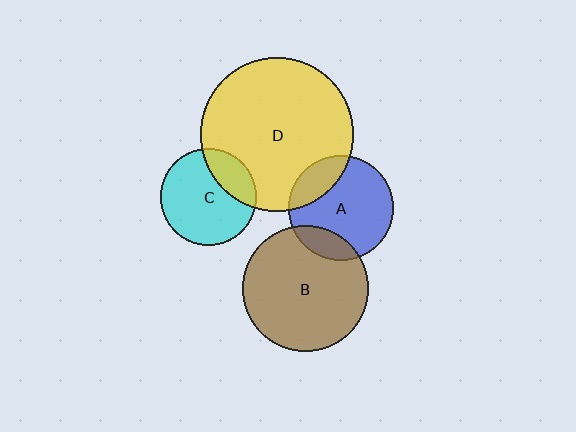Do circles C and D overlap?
Yes.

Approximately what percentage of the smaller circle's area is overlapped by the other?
Approximately 25%.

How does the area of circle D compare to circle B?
Approximately 1.5 times.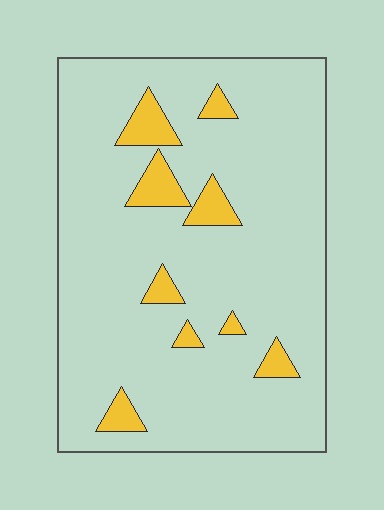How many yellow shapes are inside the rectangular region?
9.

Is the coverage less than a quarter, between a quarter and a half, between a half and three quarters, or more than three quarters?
Less than a quarter.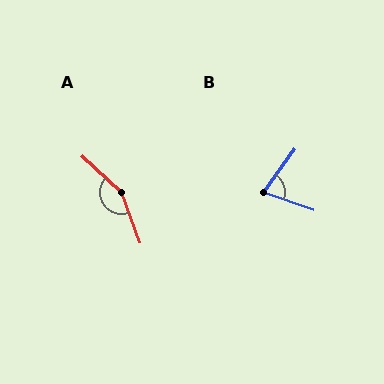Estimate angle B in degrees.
Approximately 73 degrees.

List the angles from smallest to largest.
B (73°), A (153°).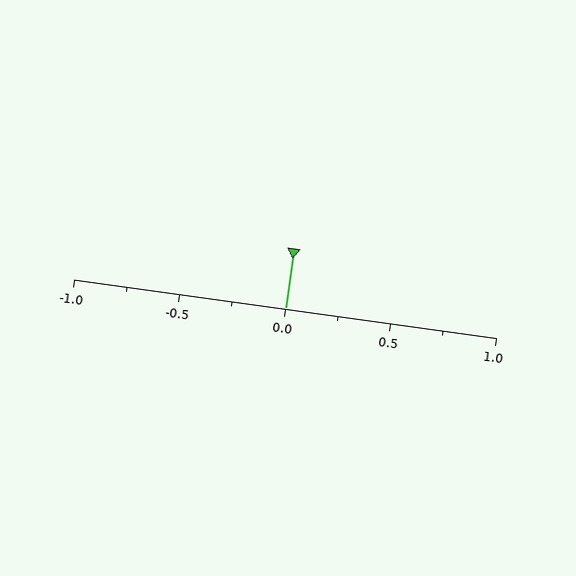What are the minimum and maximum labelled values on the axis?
The axis runs from -1.0 to 1.0.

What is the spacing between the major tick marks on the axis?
The major ticks are spaced 0.5 apart.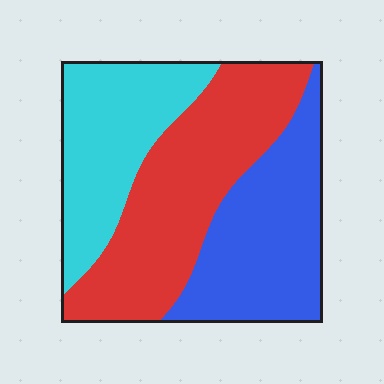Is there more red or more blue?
Red.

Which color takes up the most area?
Red, at roughly 40%.